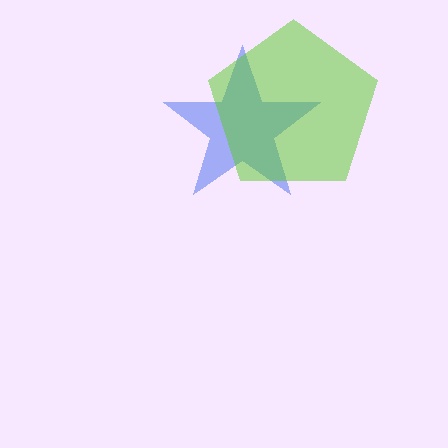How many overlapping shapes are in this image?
There are 2 overlapping shapes in the image.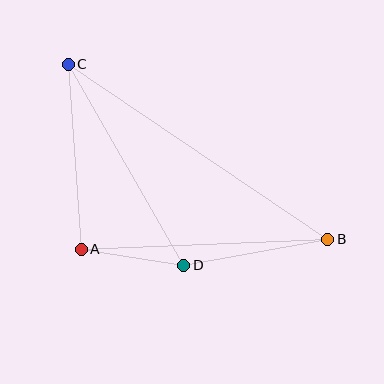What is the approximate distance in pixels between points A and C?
The distance between A and C is approximately 185 pixels.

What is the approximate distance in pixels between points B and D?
The distance between B and D is approximately 147 pixels.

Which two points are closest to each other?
Points A and D are closest to each other.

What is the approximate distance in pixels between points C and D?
The distance between C and D is approximately 232 pixels.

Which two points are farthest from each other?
Points B and C are farthest from each other.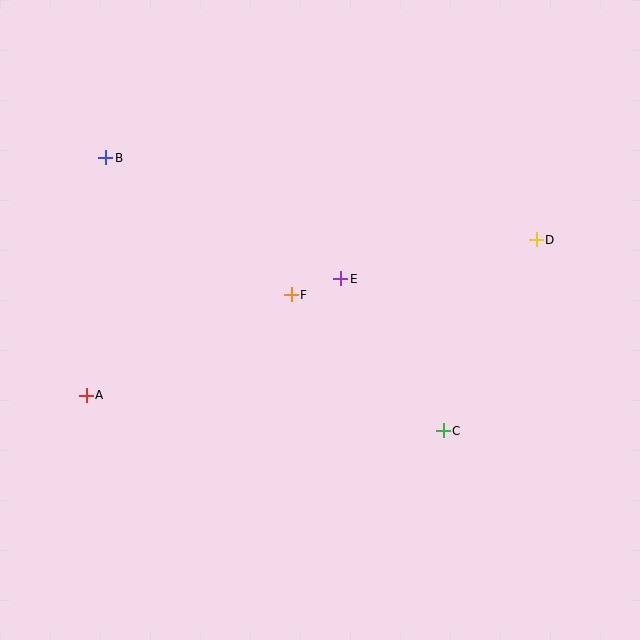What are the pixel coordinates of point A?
Point A is at (86, 395).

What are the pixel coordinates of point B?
Point B is at (106, 158).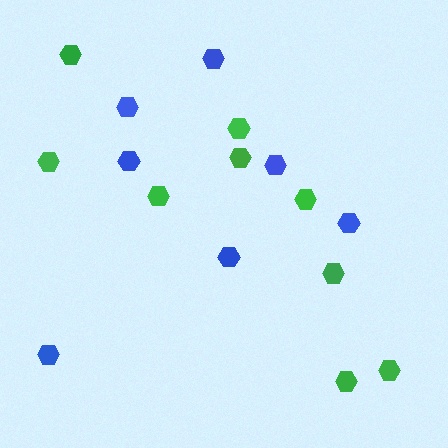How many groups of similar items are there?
There are 2 groups: one group of blue hexagons (7) and one group of green hexagons (9).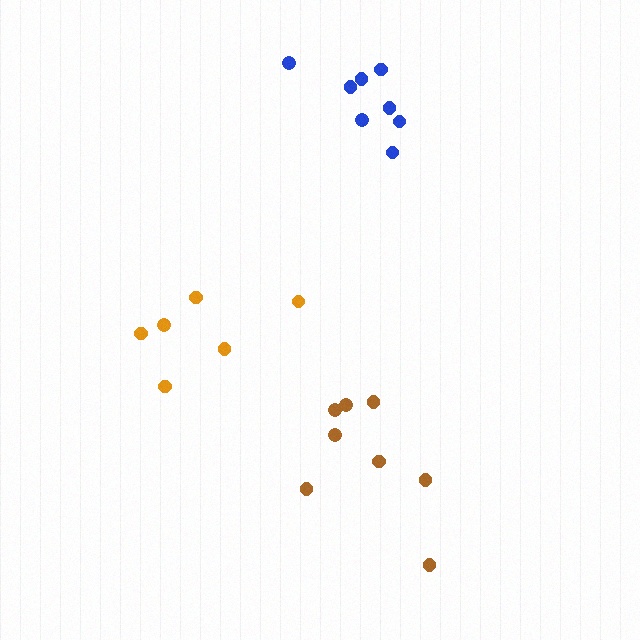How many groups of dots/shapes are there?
There are 3 groups.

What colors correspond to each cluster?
The clusters are colored: orange, brown, blue.